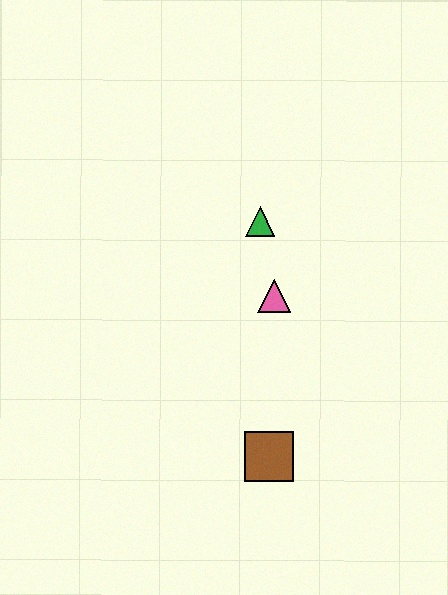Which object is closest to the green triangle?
The pink triangle is closest to the green triangle.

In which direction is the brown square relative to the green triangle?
The brown square is below the green triangle.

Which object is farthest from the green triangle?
The brown square is farthest from the green triangle.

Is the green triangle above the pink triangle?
Yes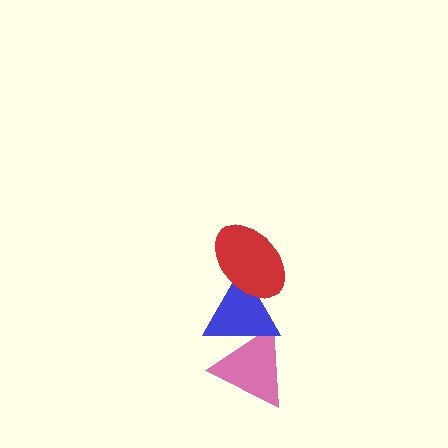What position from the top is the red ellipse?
The red ellipse is 1st from the top.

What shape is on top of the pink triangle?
The blue triangle is on top of the pink triangle.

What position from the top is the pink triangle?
The pink triangle is 3rd from the top.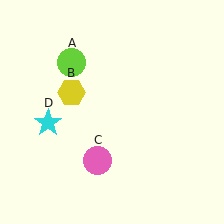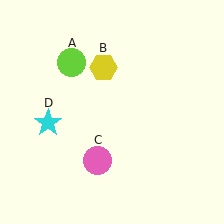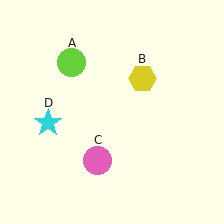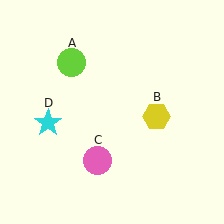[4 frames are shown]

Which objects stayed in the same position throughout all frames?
Lime circle (object A) and pink circle (object C) and cyan star (object D) remained stationary.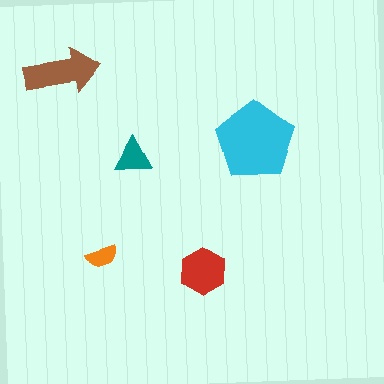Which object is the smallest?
The orange semicircle.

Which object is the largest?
The cyan pentagon.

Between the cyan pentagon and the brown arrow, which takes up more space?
The cyan pentagon.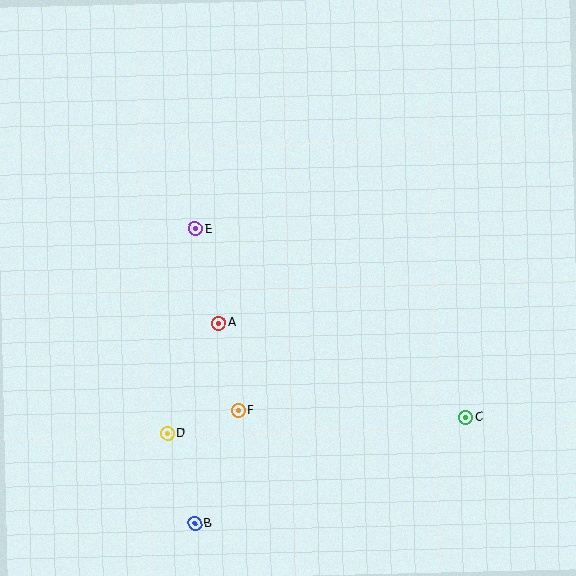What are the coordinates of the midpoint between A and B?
The midpoint between A and B is at (207, 423).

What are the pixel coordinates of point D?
Point D is at (167, 433).